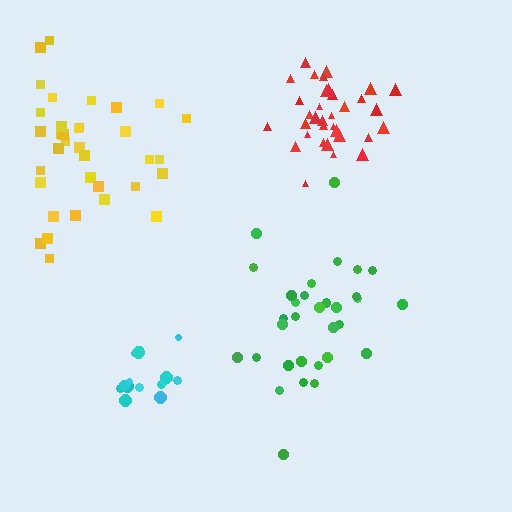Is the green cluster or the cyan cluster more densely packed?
Cyan.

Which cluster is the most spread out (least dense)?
Yellow.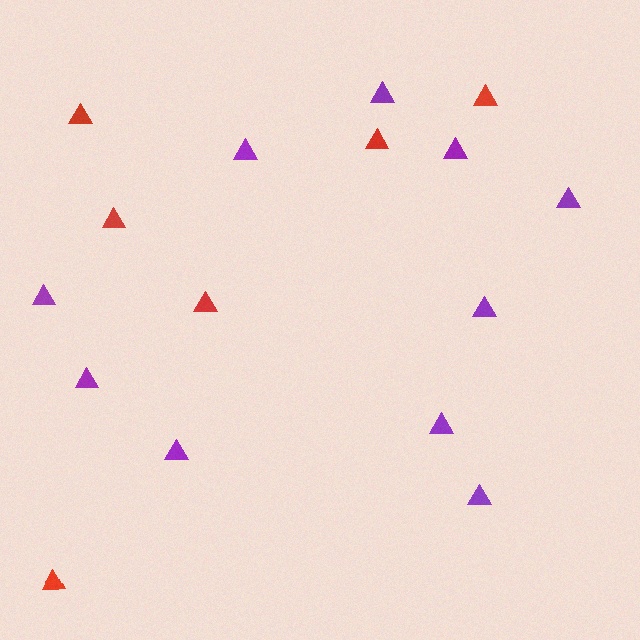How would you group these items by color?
There are 2 groups: one group of purple triangles (10) and one group of red triangles (6).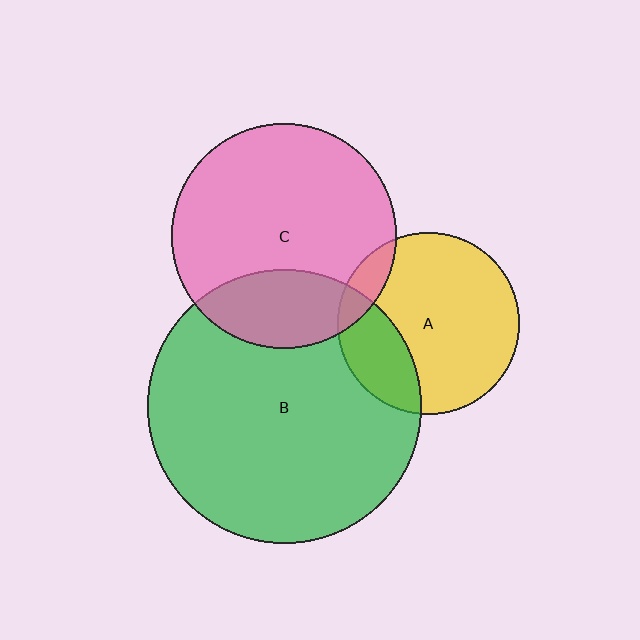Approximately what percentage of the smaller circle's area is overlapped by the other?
Approximately 25%.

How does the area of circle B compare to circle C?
Approximately 1.5 times.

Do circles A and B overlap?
Yes.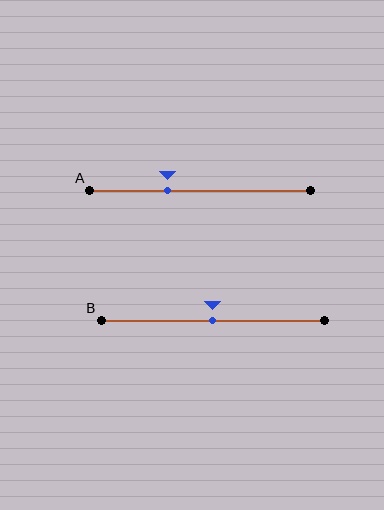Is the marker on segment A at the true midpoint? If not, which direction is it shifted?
No, the marker on segment A is shifted to the left by about 15% of the segment length.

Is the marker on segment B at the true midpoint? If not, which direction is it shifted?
Yes, the marker on segment B is at the true midpoint.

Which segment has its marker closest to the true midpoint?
Segment B has its marker closest to the true midpoint.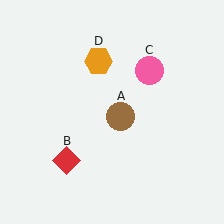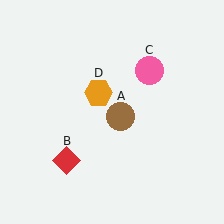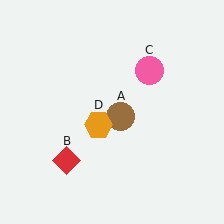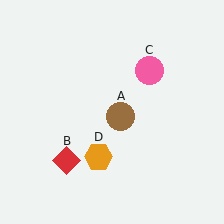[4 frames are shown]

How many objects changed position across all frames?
1 object changed position: orange hexagon (object D).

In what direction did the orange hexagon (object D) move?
The orange hexagon (object D) moved down.